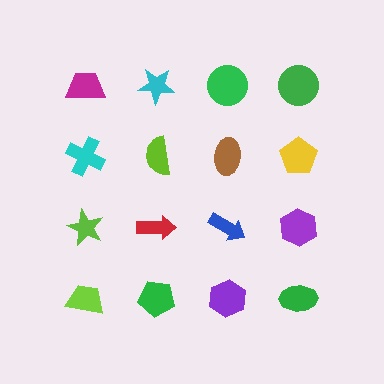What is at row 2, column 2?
A lime semicircle.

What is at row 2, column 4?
A yellow pentagon.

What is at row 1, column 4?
A green circle.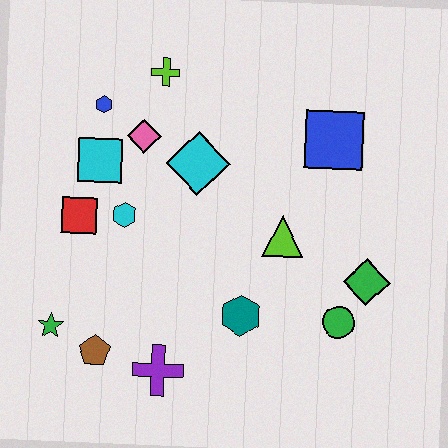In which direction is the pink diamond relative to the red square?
The pink diamond is above the red square.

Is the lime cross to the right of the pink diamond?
Yes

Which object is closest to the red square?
The cyan hexagon is closest to the red square.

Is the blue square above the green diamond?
Yes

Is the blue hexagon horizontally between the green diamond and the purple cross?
No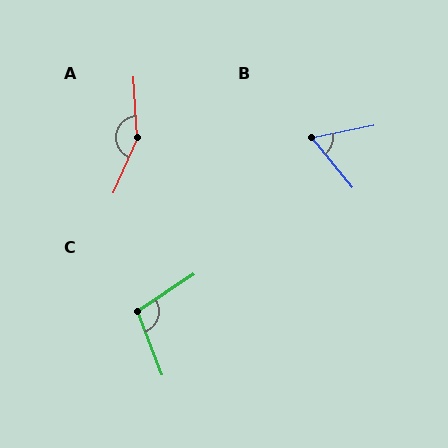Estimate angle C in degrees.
Approximately 102 degrees.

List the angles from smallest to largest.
B (62°), C (102°), A (152°).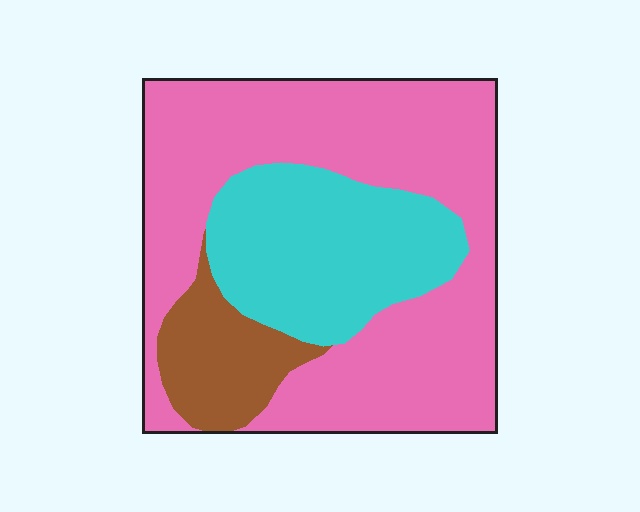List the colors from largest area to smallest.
From largest to smallest: pink, cyan, brown.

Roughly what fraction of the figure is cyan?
Cyan takes up about one quarter (1/4) of the figure.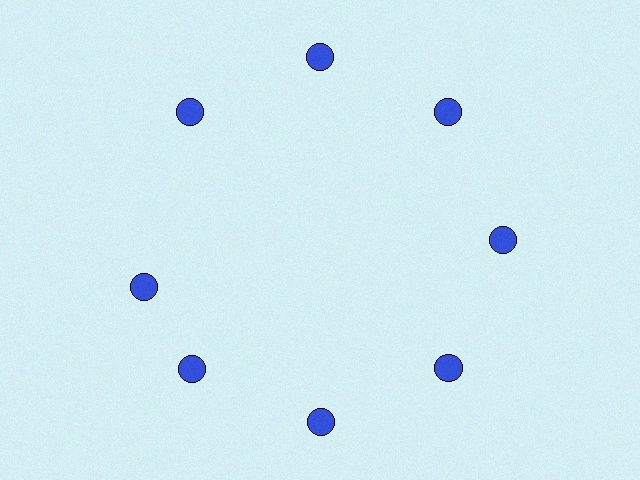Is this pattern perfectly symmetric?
No. The 8 blue circles are arranged in a ring, but one element near the 9 o'clock position is rotated out of alignment along the ring, breaking the 8-fold rotational symmetry.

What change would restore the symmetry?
The symmetry would be restored by rotating it back into even spacing with its neighbors so that all 8 circles sit at equal angles and equal distance from the center.